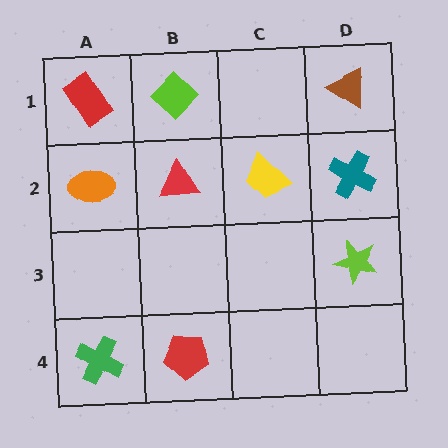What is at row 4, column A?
A green cross.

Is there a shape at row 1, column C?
No, that cell is empty.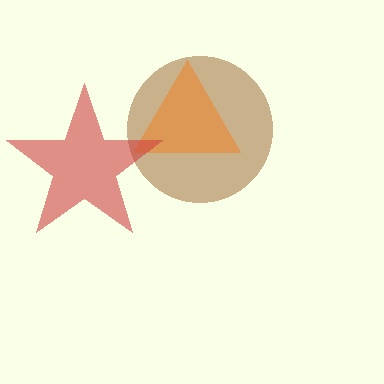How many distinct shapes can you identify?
There are 3 distinct shapes: a brown circle, an orange triangle, a red star.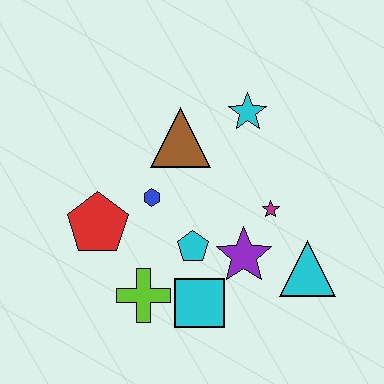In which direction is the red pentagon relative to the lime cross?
The red pentagon is above the lime cross.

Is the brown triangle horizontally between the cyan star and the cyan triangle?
No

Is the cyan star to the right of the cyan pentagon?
Yes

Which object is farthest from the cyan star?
The lime cross is farthest from the cyan star.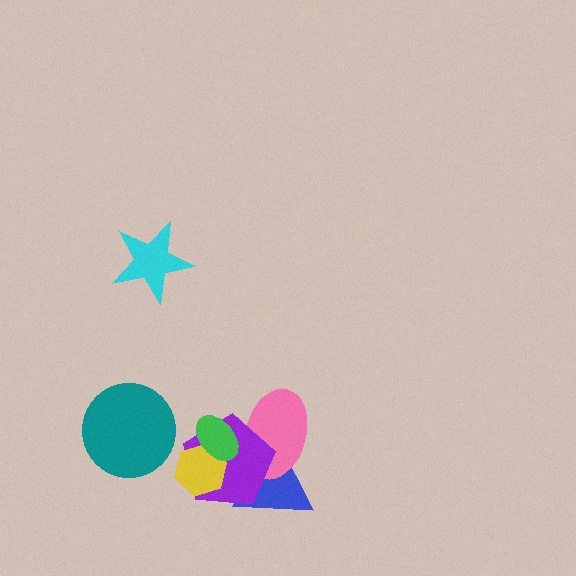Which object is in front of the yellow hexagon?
The green ellipse is in front of the yellow hexagon.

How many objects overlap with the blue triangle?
2 objects overlap with the blue triangle.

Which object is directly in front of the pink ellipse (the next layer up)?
The purple pentagon is directly in front of the pink ellipse.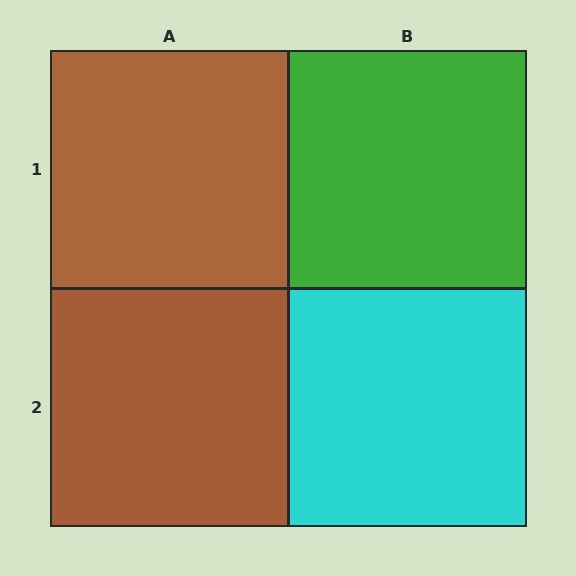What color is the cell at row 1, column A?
Brown.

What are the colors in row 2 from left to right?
Brown, cyan.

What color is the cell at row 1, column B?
Green.